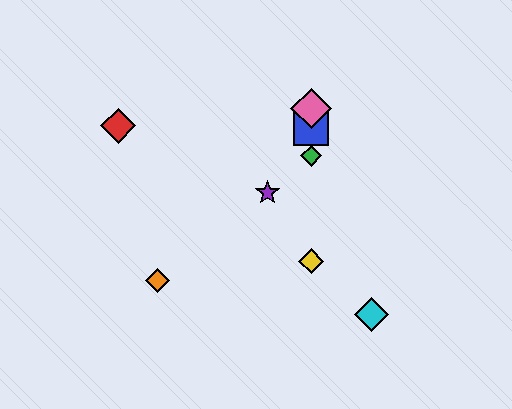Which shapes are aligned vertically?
The blue square, the green diamond, the yellow diamond, the pink diamond are aligned vertically.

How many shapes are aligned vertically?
4 shapes (the blue square, the green diamond, the yellow diamond, the pink diamond) are aligned vertically.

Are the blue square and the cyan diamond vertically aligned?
No, the blue square is at x≈311 and the cyan diamond is at x≈372.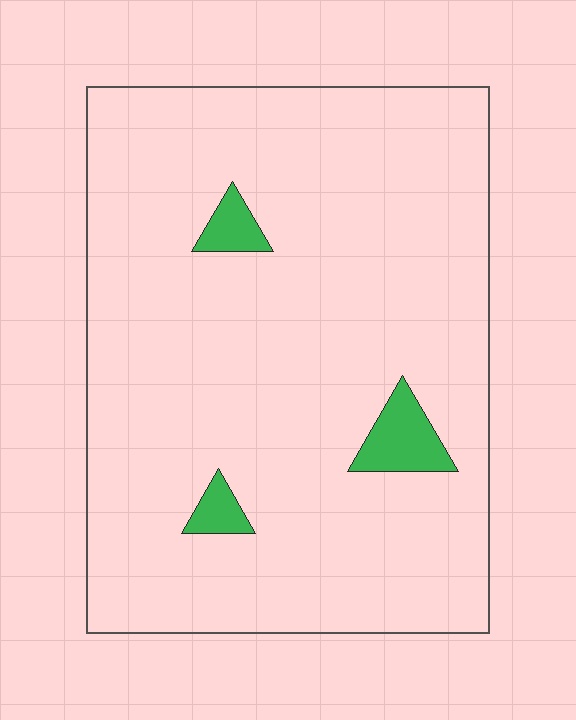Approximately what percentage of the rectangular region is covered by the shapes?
Approximately 5%.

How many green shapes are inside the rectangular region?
3.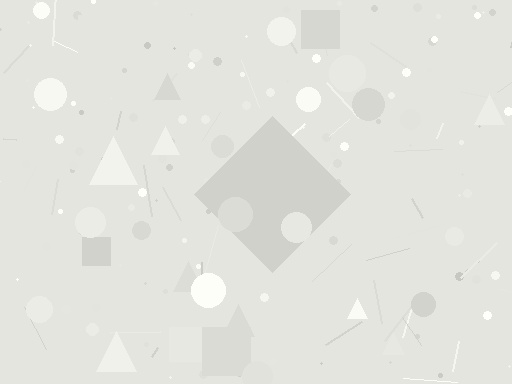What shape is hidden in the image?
A diamond is hidden in the image.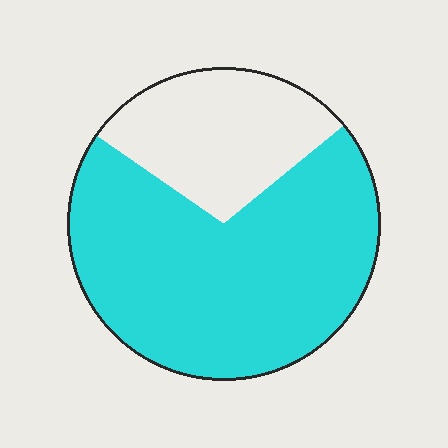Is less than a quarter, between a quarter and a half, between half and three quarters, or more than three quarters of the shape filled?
Between half and three quarters.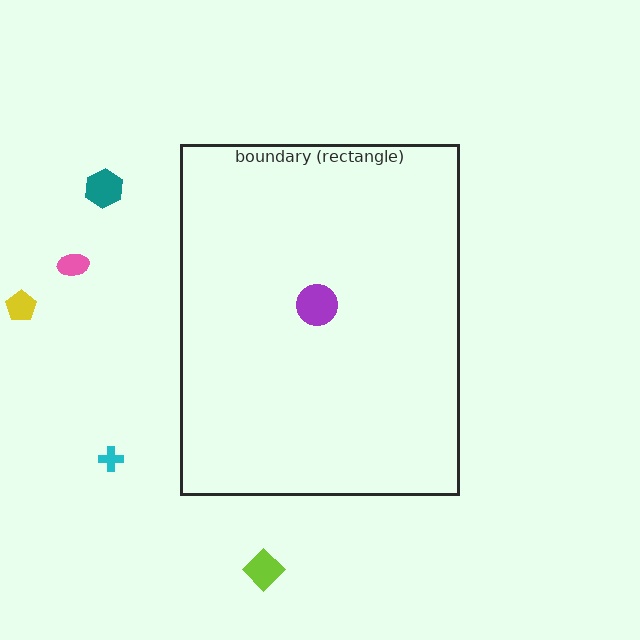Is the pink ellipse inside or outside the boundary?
Outside.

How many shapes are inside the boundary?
1 inside, 5 outside.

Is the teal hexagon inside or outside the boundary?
Outside.